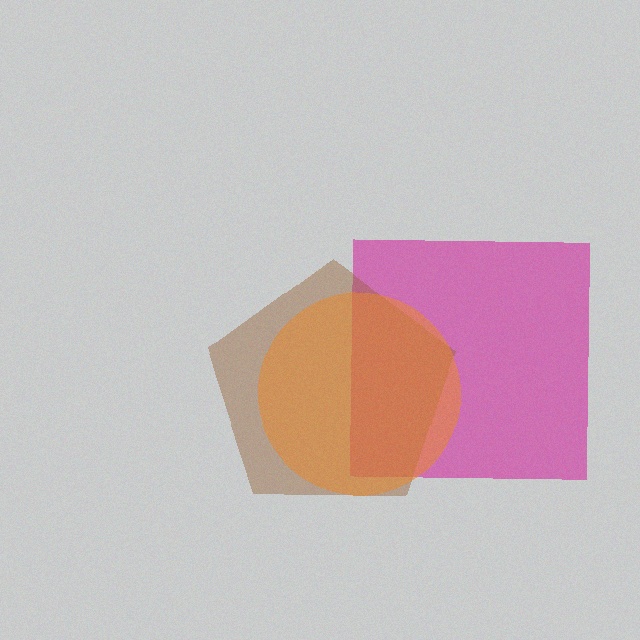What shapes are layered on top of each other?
The layered shapes are: a magenta square, a brown pentagon, an orange circle.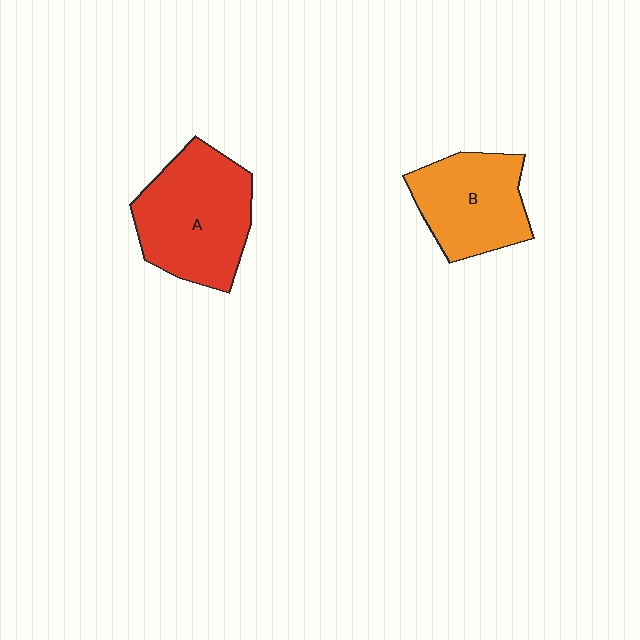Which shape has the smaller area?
Shape B (orange).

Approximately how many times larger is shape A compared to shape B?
Approximately 1.3 times.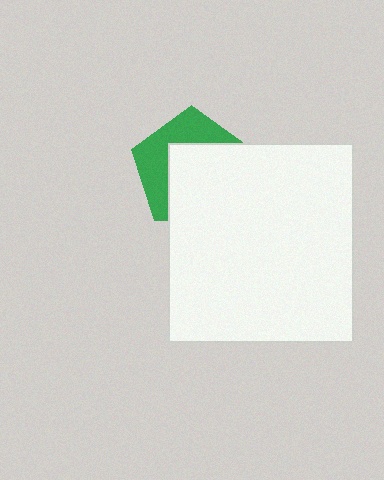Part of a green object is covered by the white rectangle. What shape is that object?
It is a pentagon.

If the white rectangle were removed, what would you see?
You would see the complete green pentagon.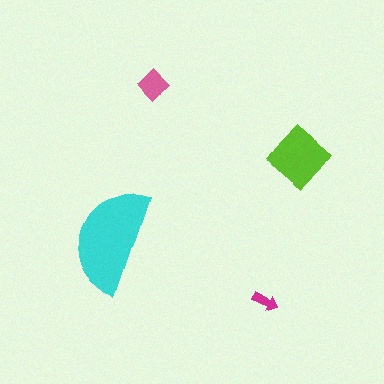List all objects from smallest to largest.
The magenta arrow, the pink diamond, the lime diamond, the cyan semicircle.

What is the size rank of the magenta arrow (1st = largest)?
4th.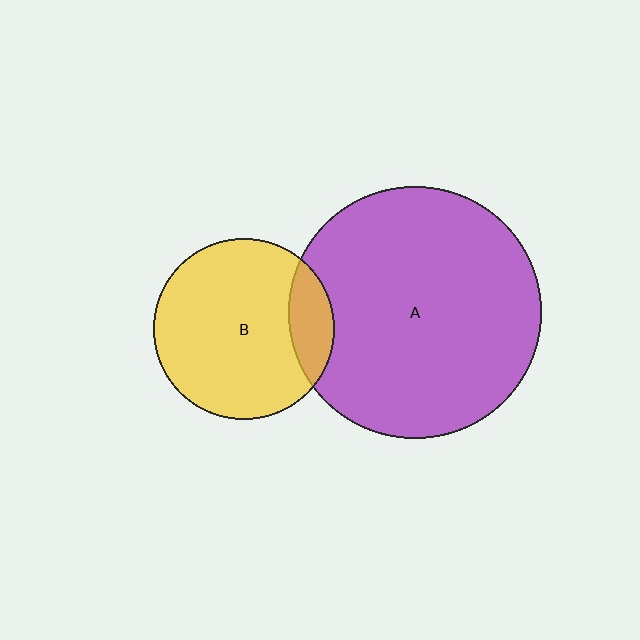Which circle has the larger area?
Circle A (purple).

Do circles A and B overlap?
Yes.